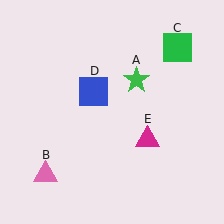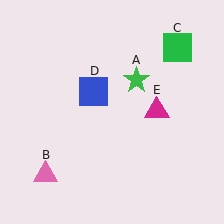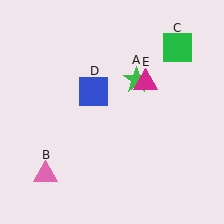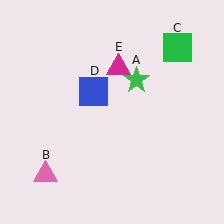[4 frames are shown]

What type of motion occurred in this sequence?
The magenta triangle (object E) rotated counterclockwise around the center of the scene.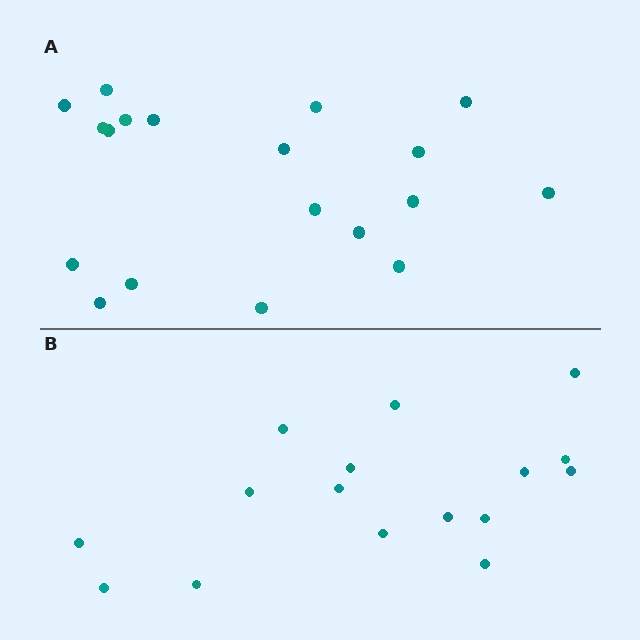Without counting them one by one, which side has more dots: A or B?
Region A (the top region) has more dots.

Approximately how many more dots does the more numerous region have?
Region A has just a few more — roughly 2 or 3 more dots than region B.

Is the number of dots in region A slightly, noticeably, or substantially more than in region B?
Region A has only slightly more — the two regions are fairly close. The ratio is roughly 1.2 to 1.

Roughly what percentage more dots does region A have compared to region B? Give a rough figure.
About 20% more.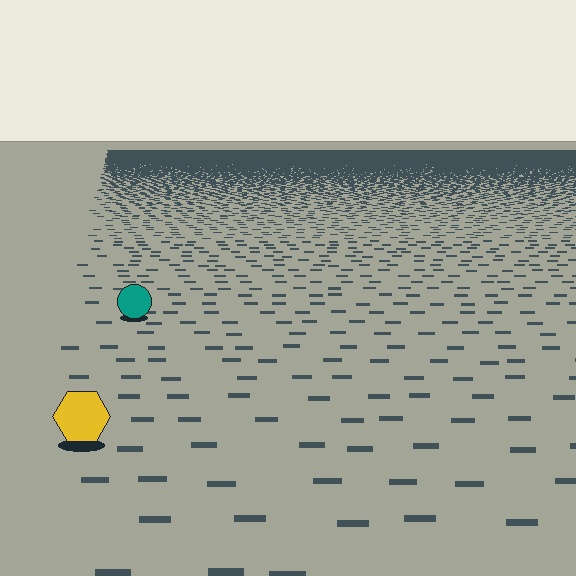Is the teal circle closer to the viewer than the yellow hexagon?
No. The yellow hexagon is closer — you can tell from the texture gradient: the ground texture is coarser near it.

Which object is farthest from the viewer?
The teal circle is farthest from the viewer. It appears smaller and the ground texture around it is denser.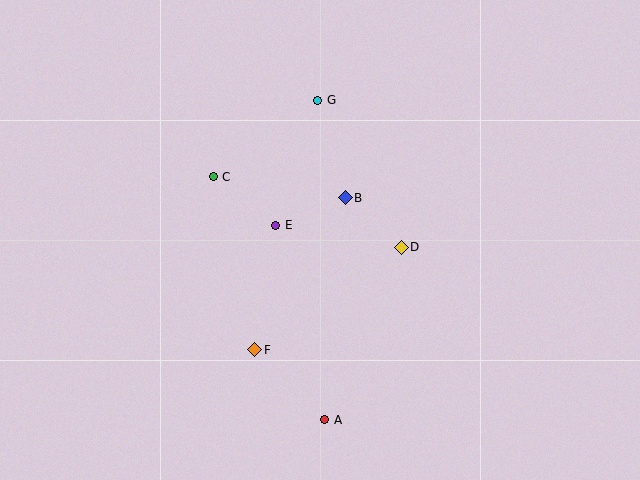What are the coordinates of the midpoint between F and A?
The midpoint between F and A is at (290, 385).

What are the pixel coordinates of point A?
Point A is at (325, 420).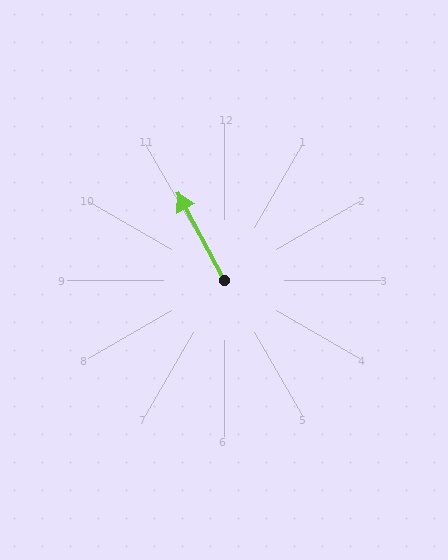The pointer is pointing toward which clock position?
Roughly 11 o'clock.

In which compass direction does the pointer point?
Northwest.